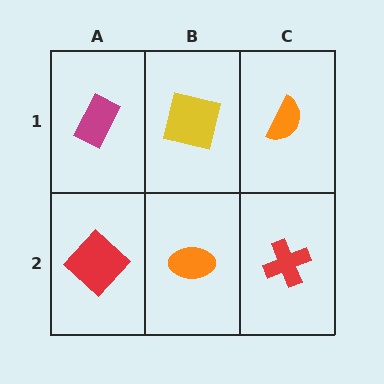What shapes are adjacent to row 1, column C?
A red cross (row 2, column C), a yellow square (row 1, column B).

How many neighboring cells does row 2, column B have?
3.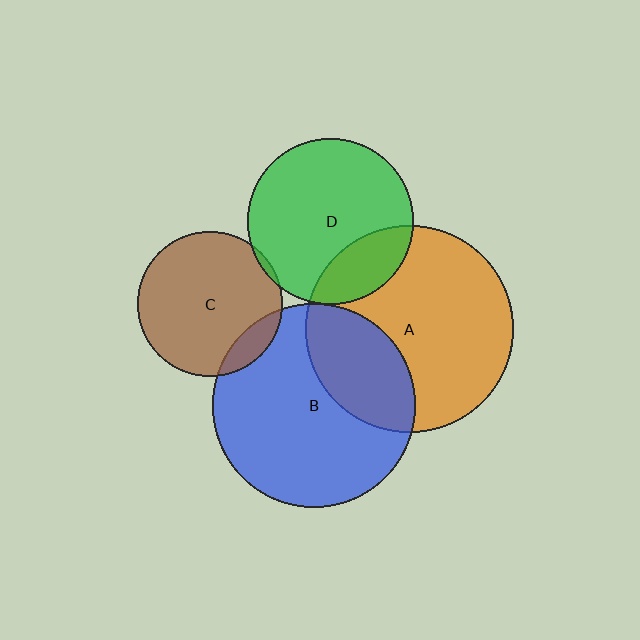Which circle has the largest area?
Circle A (orange).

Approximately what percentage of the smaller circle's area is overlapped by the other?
Approximately 20%.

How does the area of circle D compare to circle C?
Approximately 1.3 times.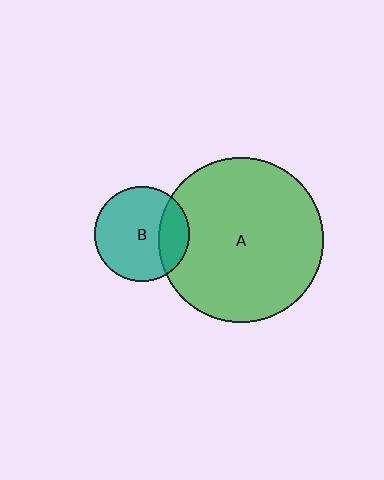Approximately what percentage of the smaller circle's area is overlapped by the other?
Approximately 25%.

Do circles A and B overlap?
Yes.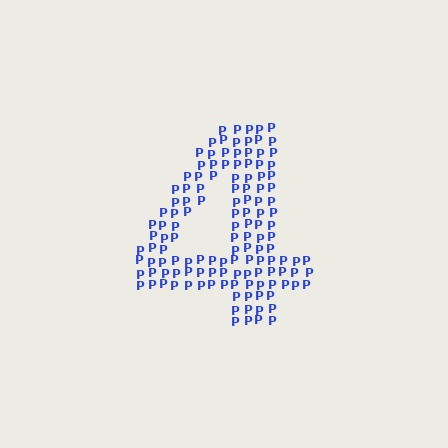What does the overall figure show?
The overall figure shows the digit 4.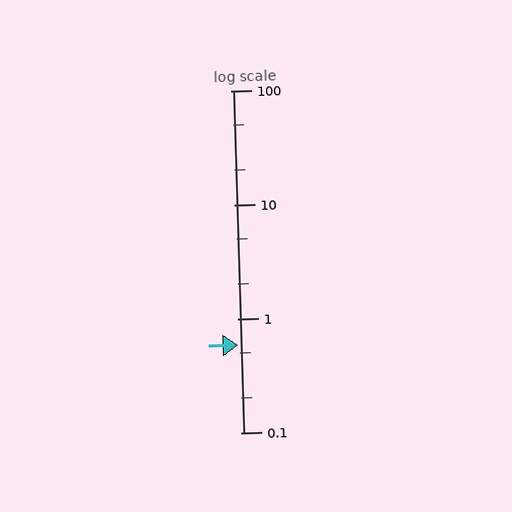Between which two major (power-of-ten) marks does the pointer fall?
The pointer is between 0.1 and 1.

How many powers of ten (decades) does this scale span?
The scale spans 3 decades, from 0.1 to 100.